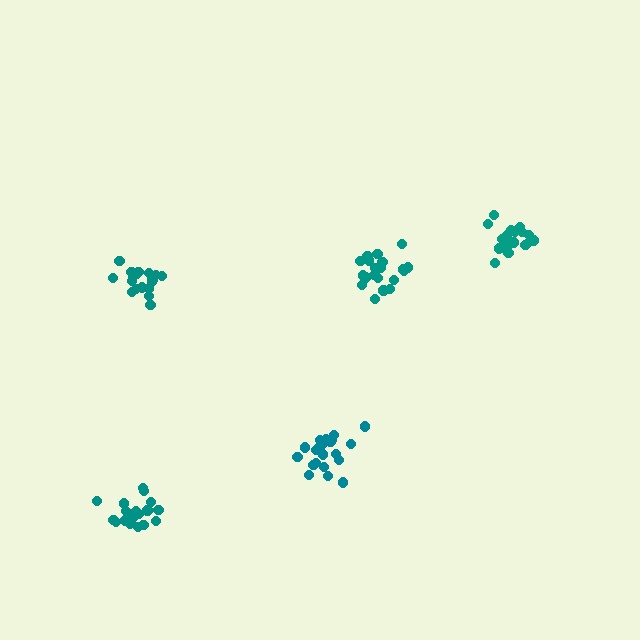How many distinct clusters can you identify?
There are 5 distinct clusters.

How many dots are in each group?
Group 1: 19 dots, Group 2: 18 dots, Group 3: 21 dots, Group 4: 20 dots, Group 5: 21 dots (99 total).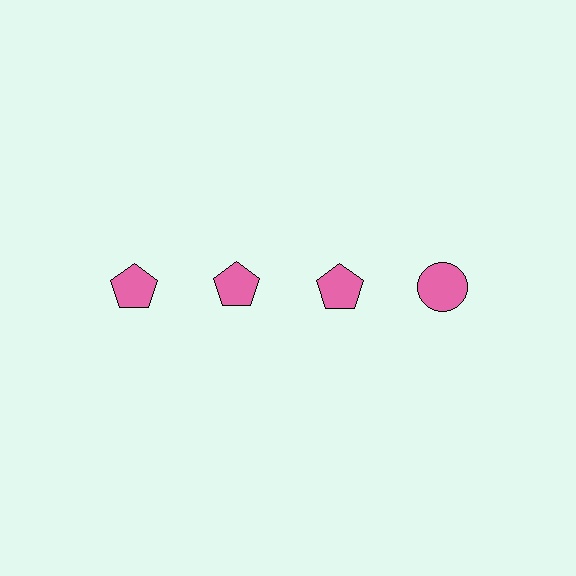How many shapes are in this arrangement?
There are 4 shapes arranged in a grid pattern.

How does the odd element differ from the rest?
It has a different shape: circle instead of pentagon.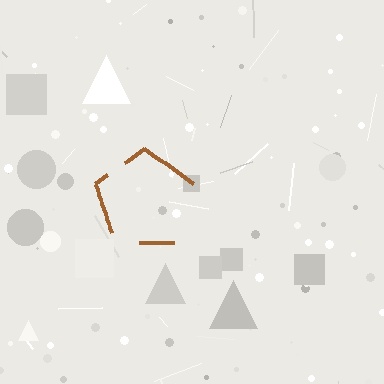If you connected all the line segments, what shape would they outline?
They would outline a pentagon.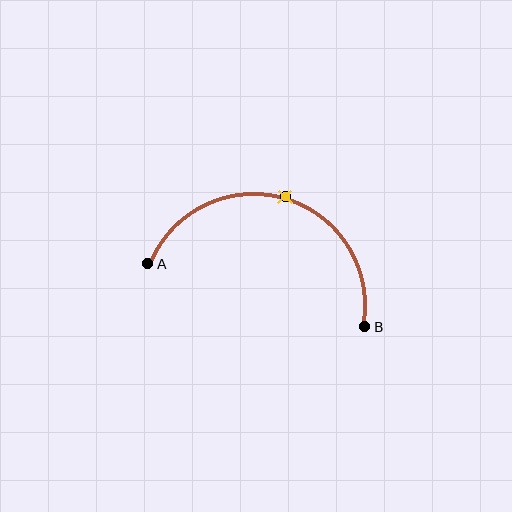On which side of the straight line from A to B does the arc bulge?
The arc bulges above the straight line connecting A and B.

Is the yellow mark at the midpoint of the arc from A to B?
Yes. The yellow mark lies on the arc at equal arc-length from both A and B — it is the arc midpoint.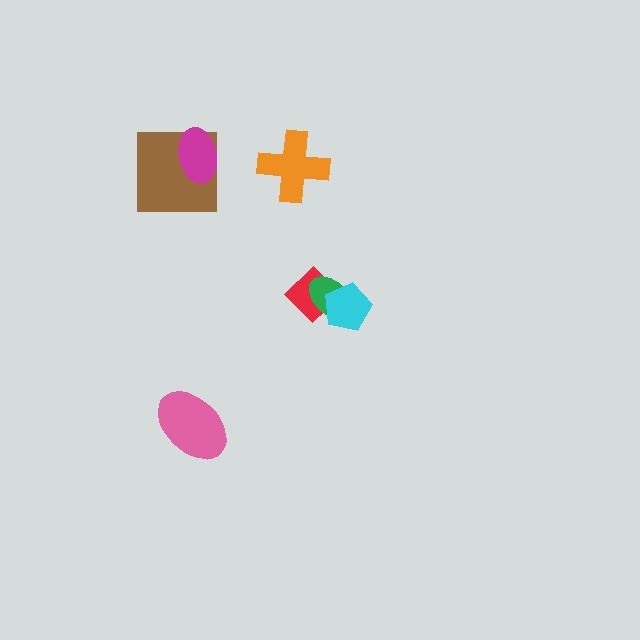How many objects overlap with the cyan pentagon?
2 objects overlap with the cyan pentagon.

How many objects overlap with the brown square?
1 object overlaps with the brown square.